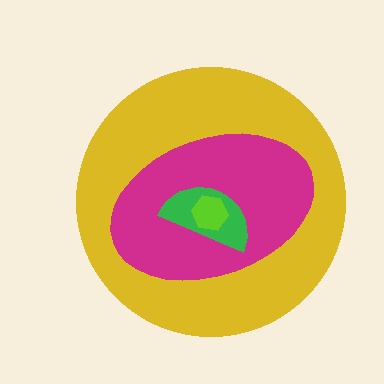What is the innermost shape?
The lime hexagon.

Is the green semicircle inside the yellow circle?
Yes.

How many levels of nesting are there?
4.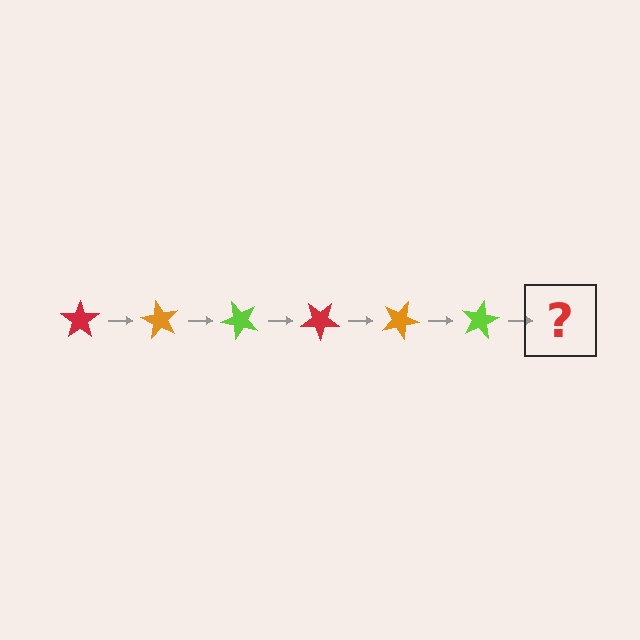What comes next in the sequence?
The next element should be a red star, rotated 360 degrees from the start.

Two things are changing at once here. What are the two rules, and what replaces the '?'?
The two rules are that it rotates 60 degrees each step and the color cycles through red, orange, and lime. The '?' should be a red star, rotated 360 degrees from the start.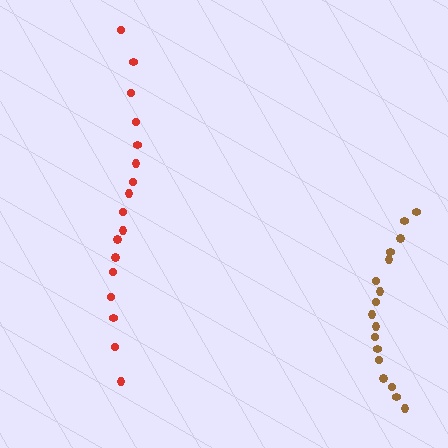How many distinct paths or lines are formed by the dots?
There are 2 distinct paths.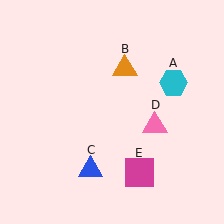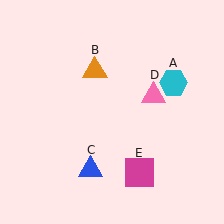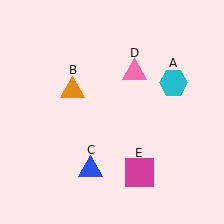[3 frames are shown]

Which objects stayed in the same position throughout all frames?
Cyan hexagon (object A) and blue triangle (object C) and magenta square (object E) remained stationary.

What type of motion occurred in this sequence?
The orange triangle (object B), pink triangle (object D) rotated counterclockwise around the center of the scene.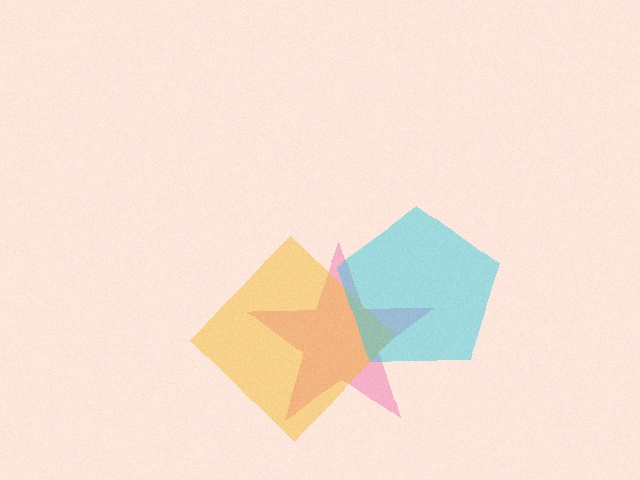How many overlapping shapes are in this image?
There are 3 overlapping shapes in the image.